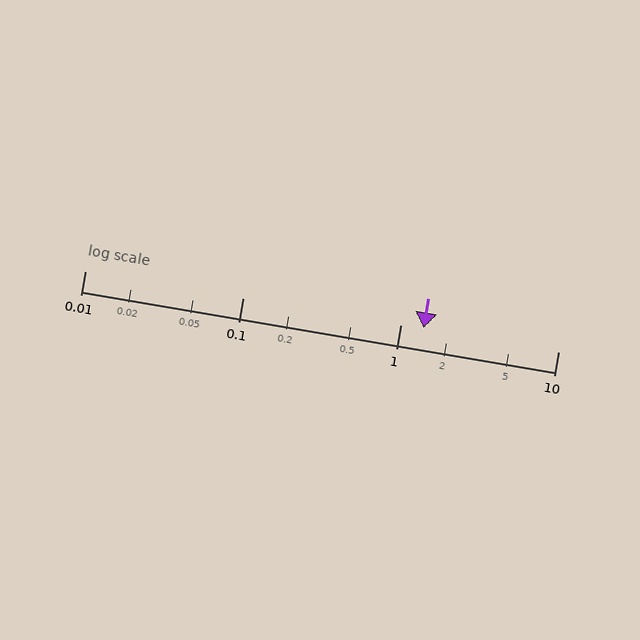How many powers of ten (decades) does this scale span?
The scale spans 3 decades, from 0.01 to 10.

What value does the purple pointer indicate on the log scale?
The pointer indicates approximately 1.4.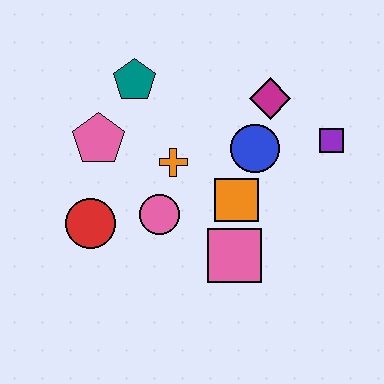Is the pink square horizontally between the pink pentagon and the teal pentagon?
No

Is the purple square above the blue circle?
Yes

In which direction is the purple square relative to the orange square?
The purple square is to the right of the orange square.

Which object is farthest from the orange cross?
The purple square is farthest from the orange cross.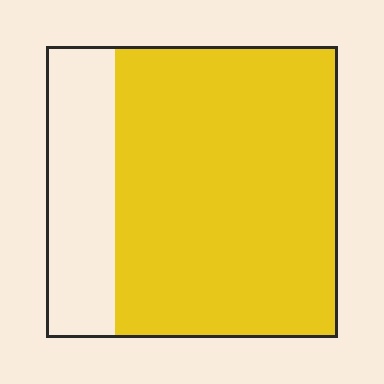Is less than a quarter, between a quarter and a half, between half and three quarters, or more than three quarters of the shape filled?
More than three quarters.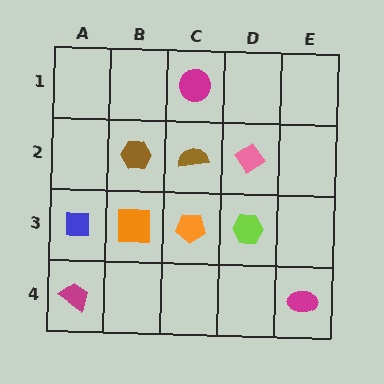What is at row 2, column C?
A brown semicircle.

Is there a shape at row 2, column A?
No, that cell is empty.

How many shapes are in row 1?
1 shape.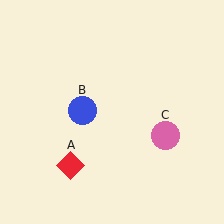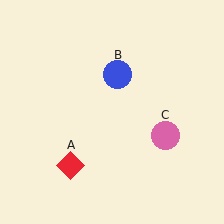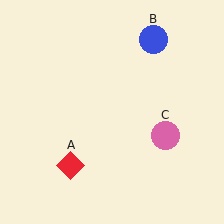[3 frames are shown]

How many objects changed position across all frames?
1 object changed position: blue circle (object B).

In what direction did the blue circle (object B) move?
The blue circle (object B) moved up and to the right.